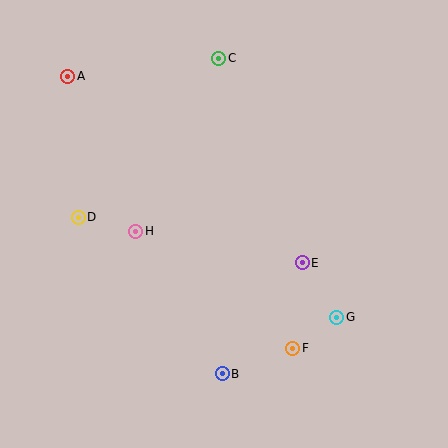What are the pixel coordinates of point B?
Point B is at (222, 374).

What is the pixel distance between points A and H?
The distance between A and H is 169 pixels.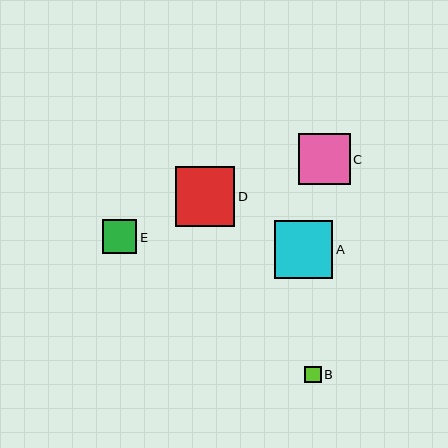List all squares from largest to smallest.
From largest to smallest: D, A, C, E, B.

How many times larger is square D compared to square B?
Square D is approximately 3.7 times the size of square B.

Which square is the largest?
Square D is the largest with a size of approximately 60 pixels.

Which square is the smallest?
Square B is the smallest with a size of approximately 16 pixels.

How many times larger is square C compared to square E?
Square C is approximately 1.5 times the size of square E.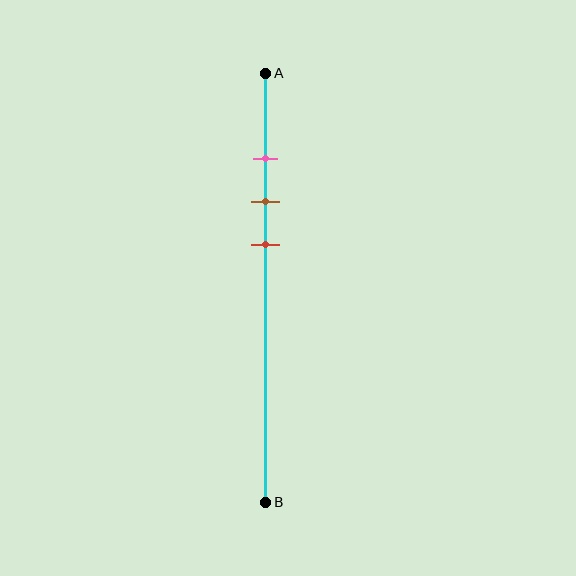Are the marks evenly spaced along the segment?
Yes, the marks are approximately evenly spaced.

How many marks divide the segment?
There are 3 marks dividing the segment.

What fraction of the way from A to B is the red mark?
The red mark is approximately 40% (0.4) of the way from A to B.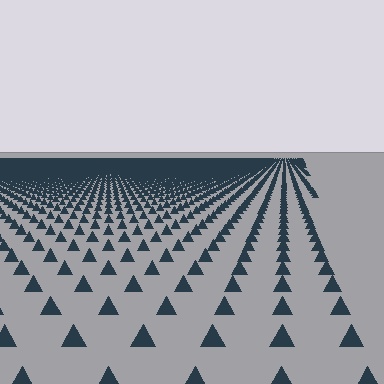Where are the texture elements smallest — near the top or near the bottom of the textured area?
Near the top.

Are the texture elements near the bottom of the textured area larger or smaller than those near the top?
Larger. Near the bottom, elements are closer to the viewer and appear at a bigger on-screen size.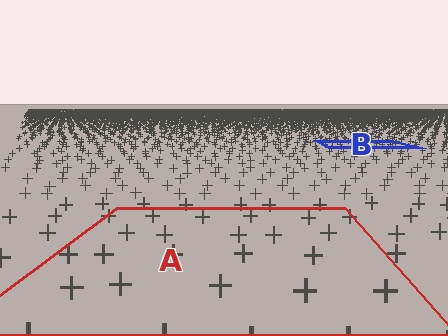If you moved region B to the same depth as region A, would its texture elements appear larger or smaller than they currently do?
They would appear larger. At a closer depth, the same texture elements are projected at a bigger on-screen size.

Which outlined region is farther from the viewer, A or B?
Region B is farther from the viewer — the texture elements inside it appear smaller and more densely packed.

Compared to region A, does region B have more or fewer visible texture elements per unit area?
Region B has more texture elements per unit area — they are packed more densely because it is farther away.